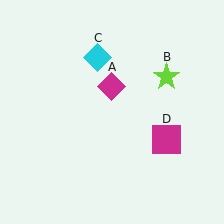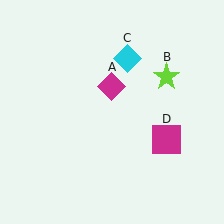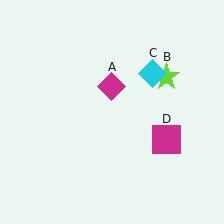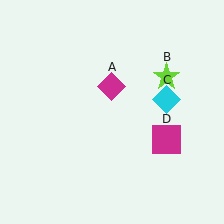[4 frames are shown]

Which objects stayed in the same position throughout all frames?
Magenta diamond (object A) and lime star (object B) and magenta square (object D) remained stationary.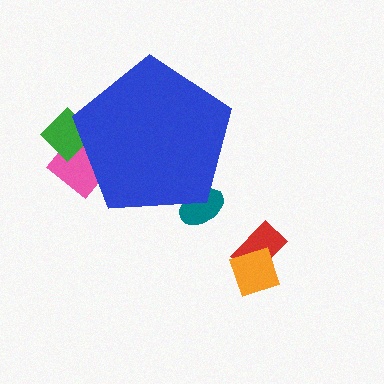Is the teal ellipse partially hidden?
Yes, the teal ellipse is partially hidden behind the blue pentagon.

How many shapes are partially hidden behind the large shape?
3 shapes are partially hidden.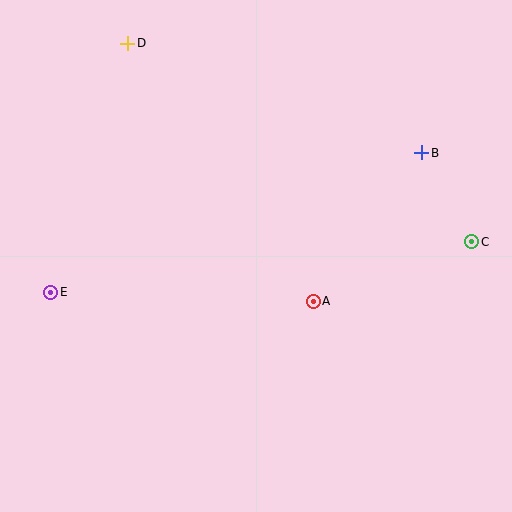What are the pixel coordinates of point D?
Point D is at (128, 43).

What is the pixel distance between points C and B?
The distance between C and B is 102 pixels.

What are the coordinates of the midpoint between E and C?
The midpoint between E and C is at (261, 267).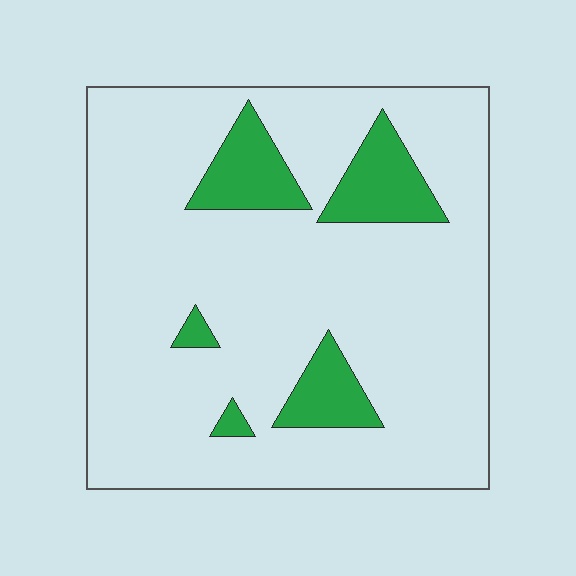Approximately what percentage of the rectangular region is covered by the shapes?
Approximately 15%.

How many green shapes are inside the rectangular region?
5.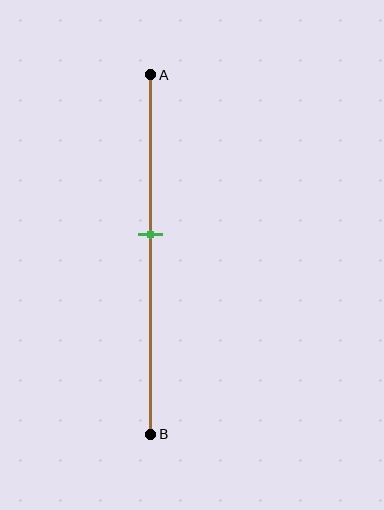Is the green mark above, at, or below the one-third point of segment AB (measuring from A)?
The green mark is below the one-third point of segment AB.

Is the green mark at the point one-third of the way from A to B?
No, the mark is at about 45% from A, not at the 33% one-third point.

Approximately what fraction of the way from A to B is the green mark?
The green mark is approximately 45% of the way from A to B.